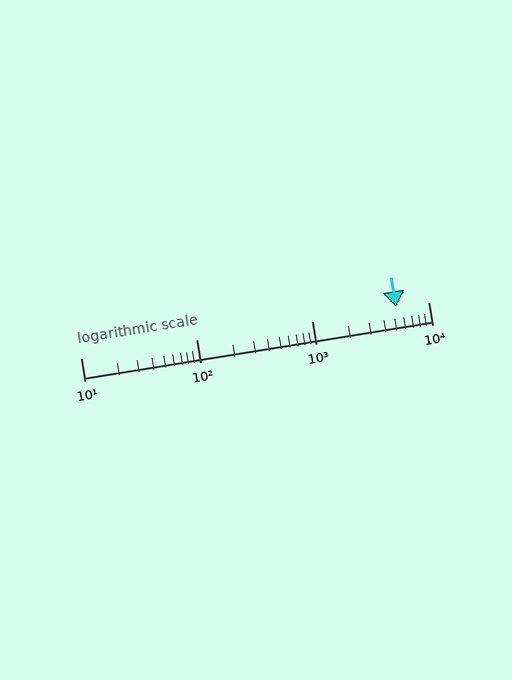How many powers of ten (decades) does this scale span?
The scale spans 3 decades, from 10 to 10000.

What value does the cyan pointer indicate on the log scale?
The pointer indicates approximately 5300.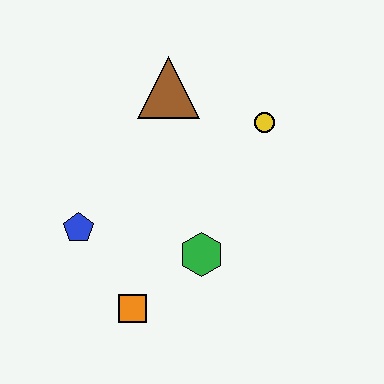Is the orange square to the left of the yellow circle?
Yes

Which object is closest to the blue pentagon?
The orange square is closest to the blue pentagon.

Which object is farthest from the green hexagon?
The brown triangle is farthest from the green hexagon.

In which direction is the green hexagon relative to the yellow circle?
The green hexagon is below the yellow circle.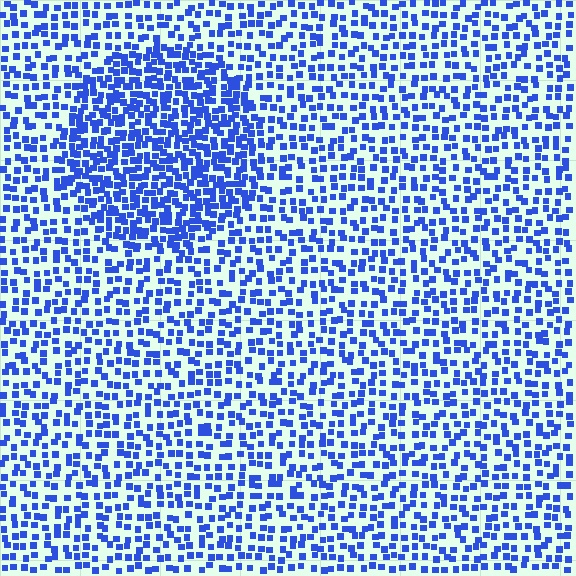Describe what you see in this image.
The image contains small blue elements arranged at two different densities. A circle-shaped region is visible where the elements are more densely packed than the surrounding area.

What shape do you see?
I see a circle.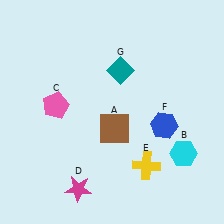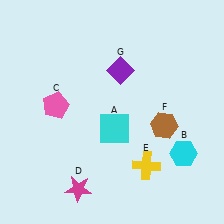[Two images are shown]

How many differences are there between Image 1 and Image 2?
There are 3 differences between the two images.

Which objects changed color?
A changed from brown to cyan. F changed from blue to brown. G changed from teal to purple.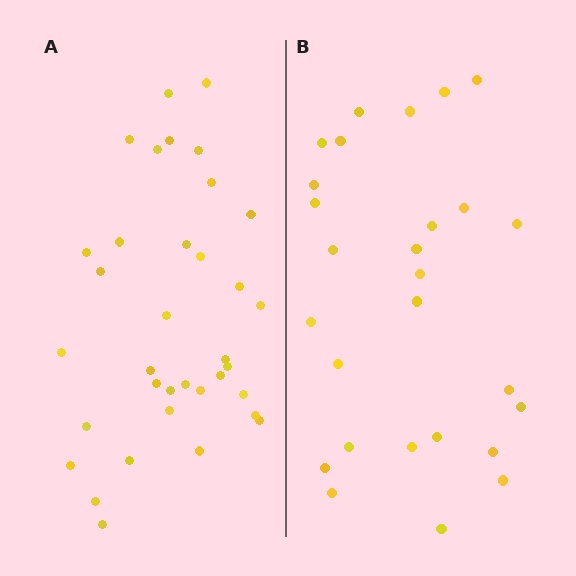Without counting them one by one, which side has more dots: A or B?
Region A (the left region) has more dots.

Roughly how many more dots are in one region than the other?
Region A has roughly 8 or so more dots than region B.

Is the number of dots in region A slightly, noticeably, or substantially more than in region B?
Region A has noticeably more, but not dramatically so. The ratio is roughly 1.3 to 1.